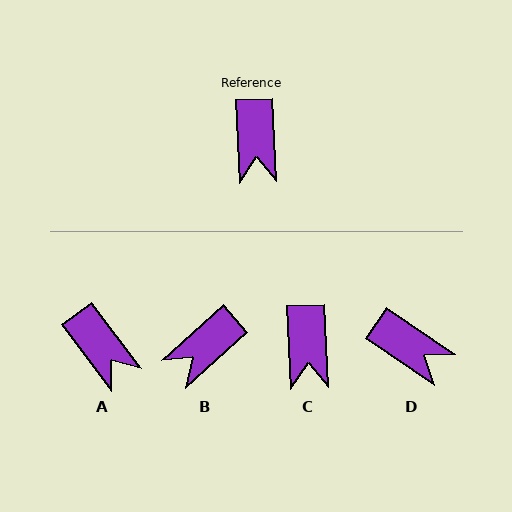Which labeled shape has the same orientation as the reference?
C.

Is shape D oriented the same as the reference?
No, it is off by about 53 degrees.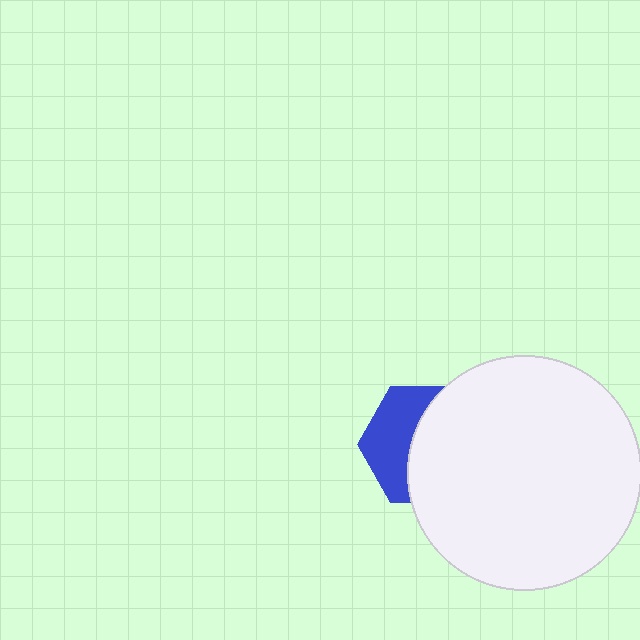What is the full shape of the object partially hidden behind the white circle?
The partially hidden object is a blue hexagon.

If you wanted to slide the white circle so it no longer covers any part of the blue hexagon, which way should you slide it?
Slide it right — that is the most direct way to separate the two shapes.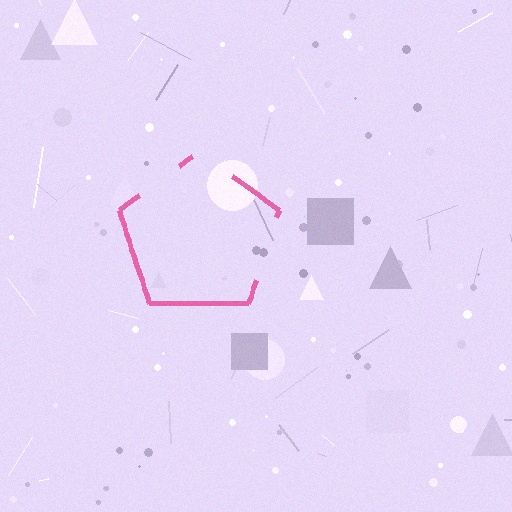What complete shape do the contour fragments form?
The contour fragments form a pentagon.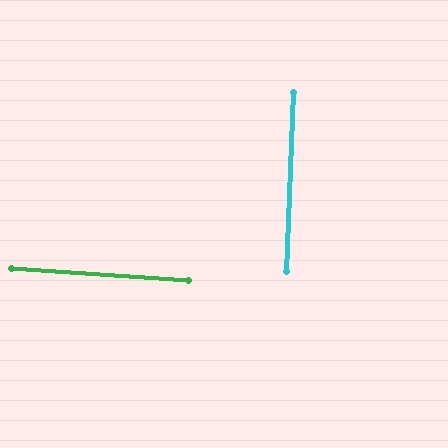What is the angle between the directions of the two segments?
Approximately 88 degrees.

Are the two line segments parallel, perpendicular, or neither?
Perpendicular — they meet at approximately 88°.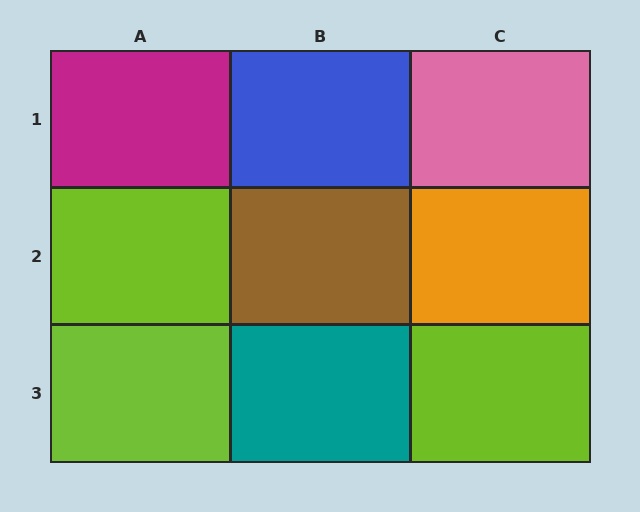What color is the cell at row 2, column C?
Orange.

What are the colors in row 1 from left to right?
Magenta, blue, pink.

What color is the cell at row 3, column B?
Teal.